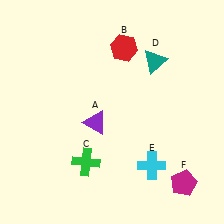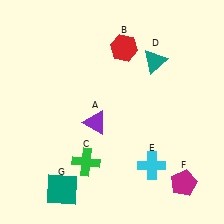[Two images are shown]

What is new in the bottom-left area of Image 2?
A teal square (G) was added in the bottom-left area of Image 2.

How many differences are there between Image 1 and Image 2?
There is 1 difference between the two images.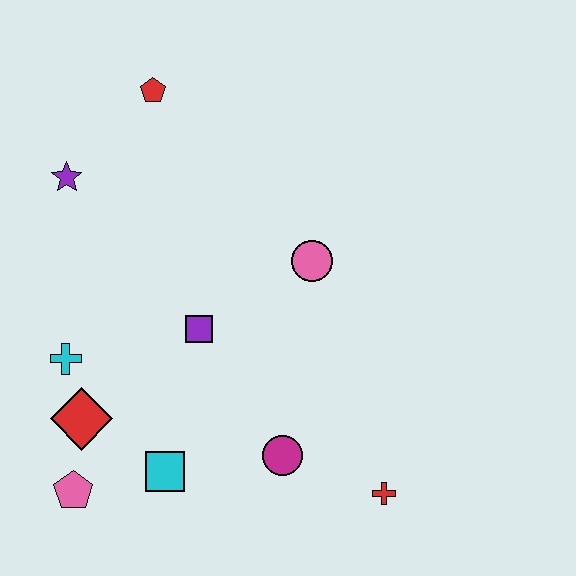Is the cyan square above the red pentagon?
No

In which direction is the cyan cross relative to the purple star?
The cyan cross is below the purple star.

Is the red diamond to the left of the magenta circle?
Yes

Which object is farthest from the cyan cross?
The red cross is farthest from the cyan cross.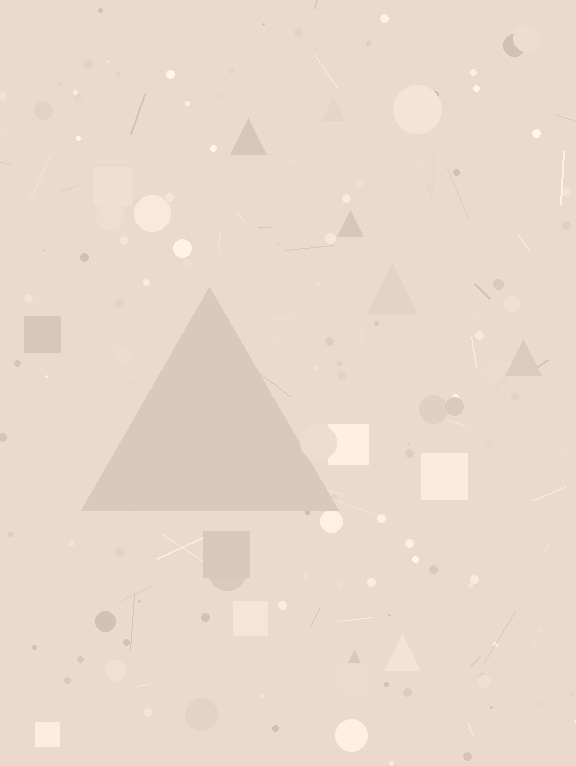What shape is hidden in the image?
A triangle is hidden in the image.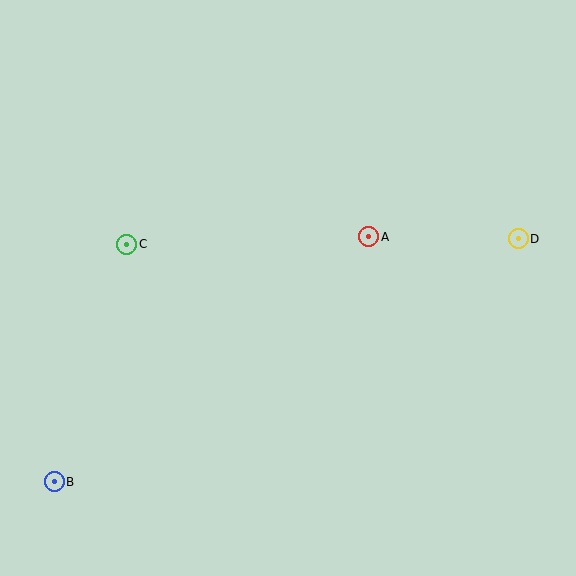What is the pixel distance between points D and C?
The distance between D and C is 392 pixels.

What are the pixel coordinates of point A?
Point A is at (369, 237).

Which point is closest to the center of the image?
Point A at (369, 237) is closest to the center.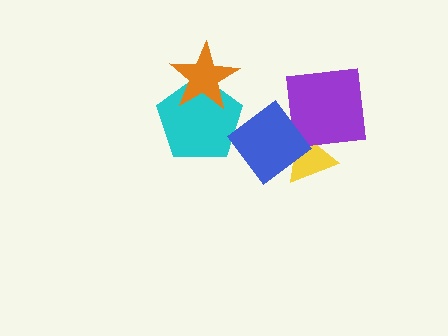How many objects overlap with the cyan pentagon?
2 objects overlap with the cyan pentagon.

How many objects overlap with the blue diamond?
3 objects overlap with the blue diamond.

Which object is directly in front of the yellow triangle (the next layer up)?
The purple square is directly in front of the yellow triangle.